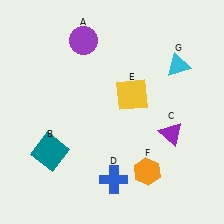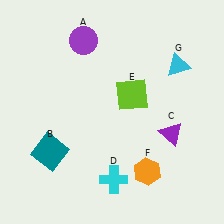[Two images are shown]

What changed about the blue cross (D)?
In Image 1, D is blue. In Image 2, it changed to cyan.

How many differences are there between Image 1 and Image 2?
There are 2 differences between the two images.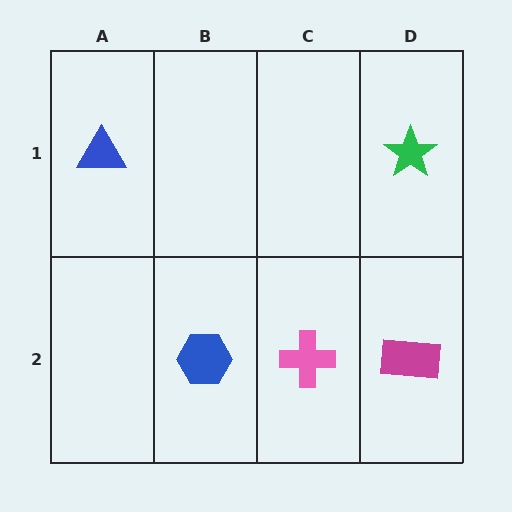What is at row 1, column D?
A green star.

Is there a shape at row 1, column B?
No, that cell is empty.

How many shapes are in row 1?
2 shapes.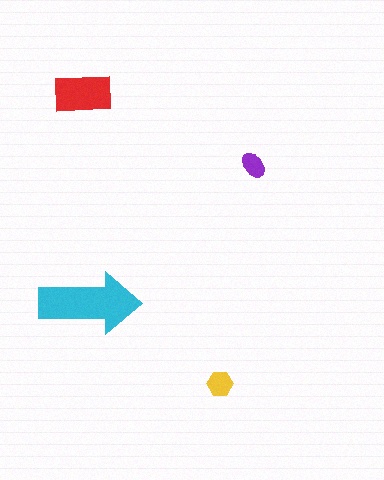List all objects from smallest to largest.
The purple ellipse, the yellow hexagon, the red rectangle, the cyan arrow.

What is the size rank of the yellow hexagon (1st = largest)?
3rd.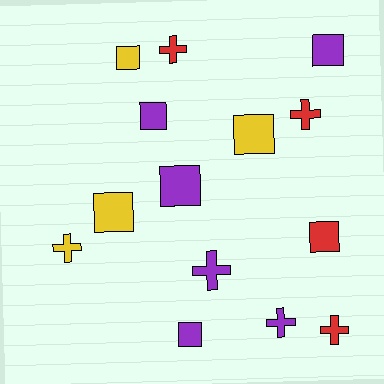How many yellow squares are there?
There are 3 yellow squares.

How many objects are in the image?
There are 14 objects.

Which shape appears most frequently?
Square, with 8 objects.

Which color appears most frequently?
Purple, with 6 objects.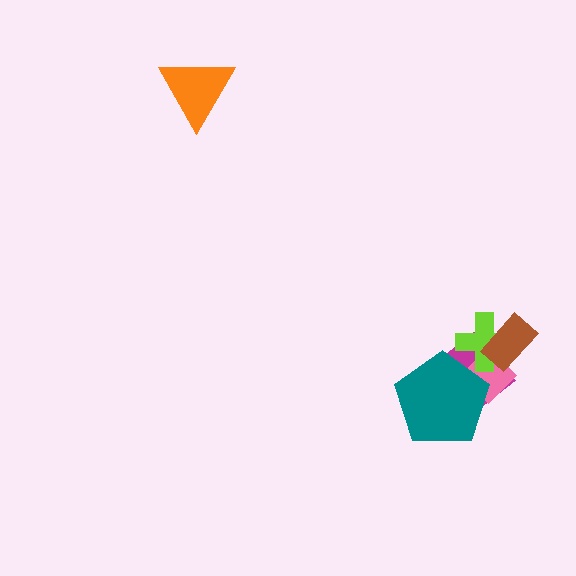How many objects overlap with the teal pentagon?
2 objects overlap with the teal pentagon.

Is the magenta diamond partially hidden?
Yes, it is partially covered by another shape.